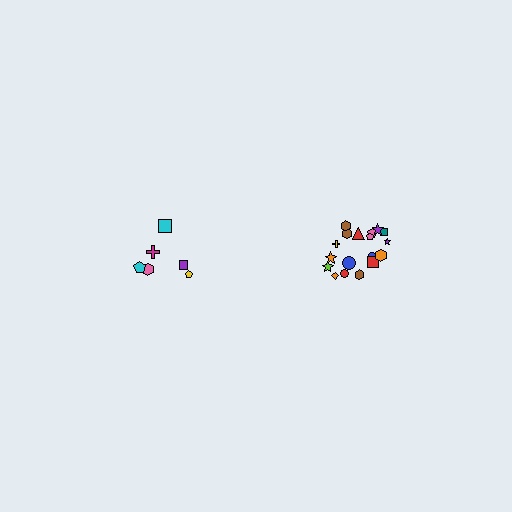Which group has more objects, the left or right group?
The right group.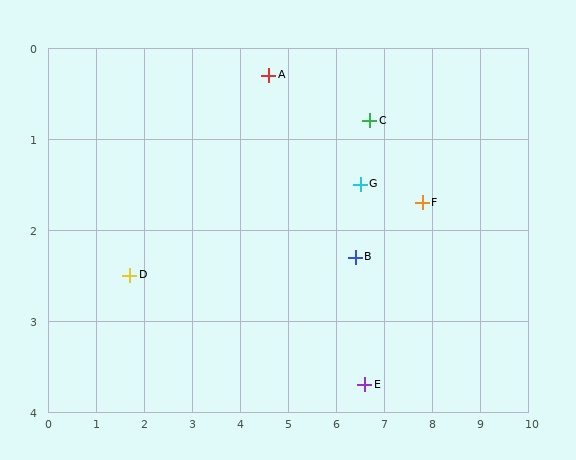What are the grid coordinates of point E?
Point E is at approximately (6.6, 3.7).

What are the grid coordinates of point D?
Point D is at approximately (1.7, 2.5).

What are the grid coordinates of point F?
Point F is at approximately (7.8, 1.7).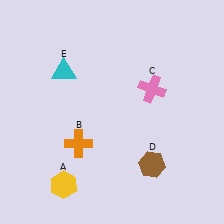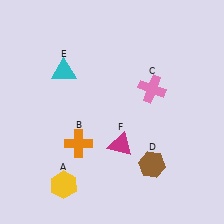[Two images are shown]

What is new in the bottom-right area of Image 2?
A magenta triangle (F) was added in the bottom-right area of Image 2.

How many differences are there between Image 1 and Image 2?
There is 1 difference between the two images.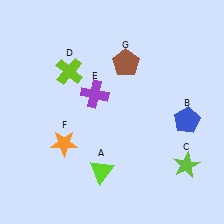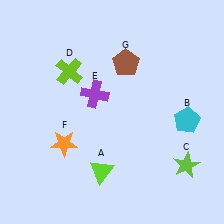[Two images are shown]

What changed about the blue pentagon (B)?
In Image 1, B is blue. In Image 2, it changed to cyan.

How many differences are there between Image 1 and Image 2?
There is 1 difference between the two images.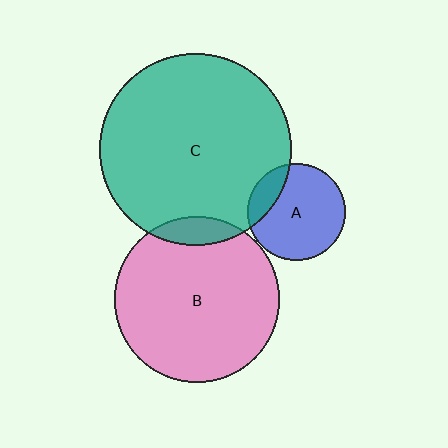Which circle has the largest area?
Circle C (teal).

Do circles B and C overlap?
Yes.